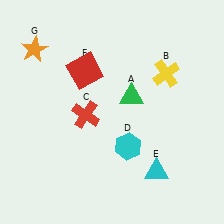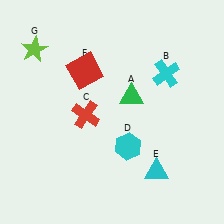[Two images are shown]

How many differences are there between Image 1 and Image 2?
There are 2 differences between the two images.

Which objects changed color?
B changed from yellow to cyan. G changed from orange to lime.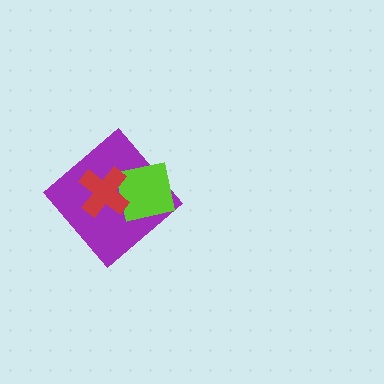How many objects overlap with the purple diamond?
2 objects overlap with the purple diamond.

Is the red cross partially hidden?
No, no other shape covers it.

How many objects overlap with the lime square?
2 objects overlap with the lime square.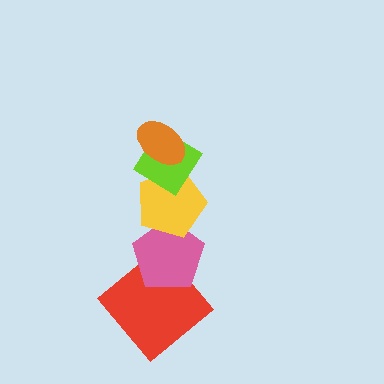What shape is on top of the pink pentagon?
The yellow pentagon is on top of the pink pentagon.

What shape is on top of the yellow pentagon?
The lime diamond is on top of the yellow pentagon.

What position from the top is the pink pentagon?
The pink pentagon is 4th from the top.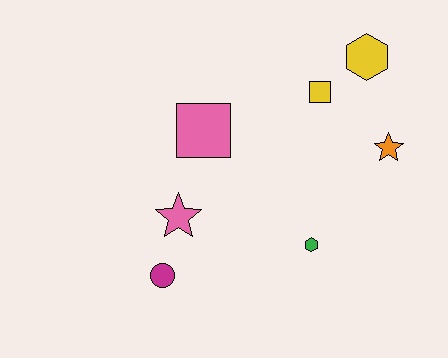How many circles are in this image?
There is 1 circle.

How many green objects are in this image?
There is 1 green object.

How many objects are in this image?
There are 7 objects.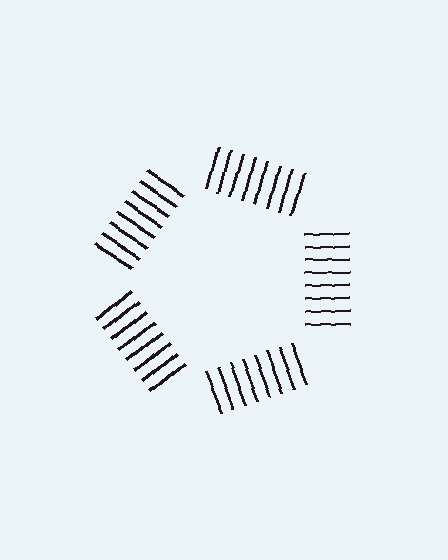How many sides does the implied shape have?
5 sides — the line-ends trace a pentagon.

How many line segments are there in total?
40 — 8 along each of the 5 edges.